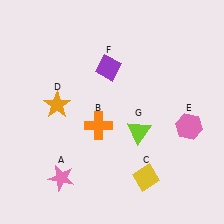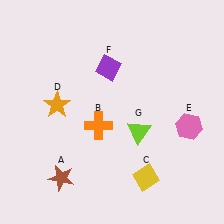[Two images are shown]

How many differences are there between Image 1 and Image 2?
There is 1 difference between the two images.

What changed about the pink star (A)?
In Image 1, A is pink. In Image 2, it changed to brown.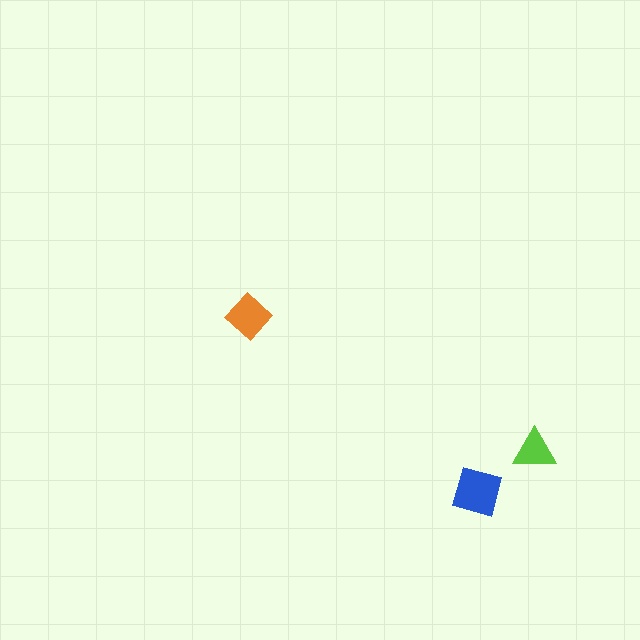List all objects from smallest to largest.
The lime triangle, the orange diamond, the blue diamond.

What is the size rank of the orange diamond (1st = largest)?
2nd.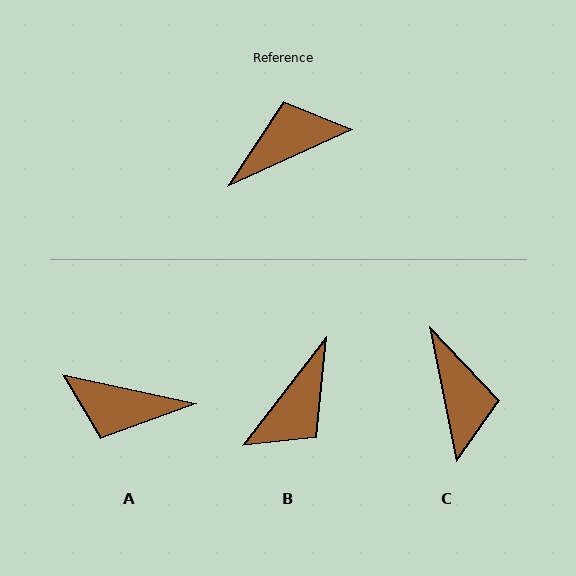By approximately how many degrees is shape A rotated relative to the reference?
Approximately 143 degrees counter-clockwise.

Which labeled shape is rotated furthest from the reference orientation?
B, about 152 degrees away.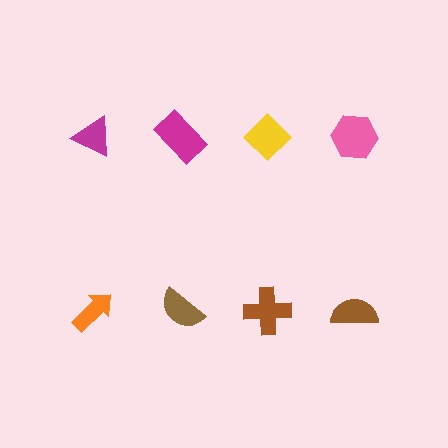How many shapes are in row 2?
4 shapes.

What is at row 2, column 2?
A brown semicircle.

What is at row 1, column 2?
A magenta rectangle.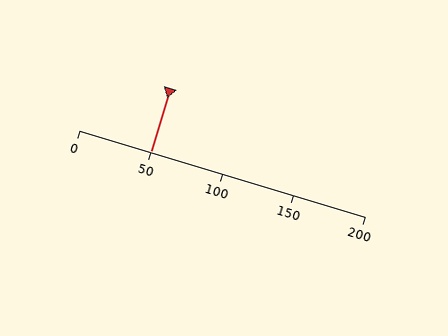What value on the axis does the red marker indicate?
The marker indicates approximately 50.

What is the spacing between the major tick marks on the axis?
The major ticks are spaced 50 apart.